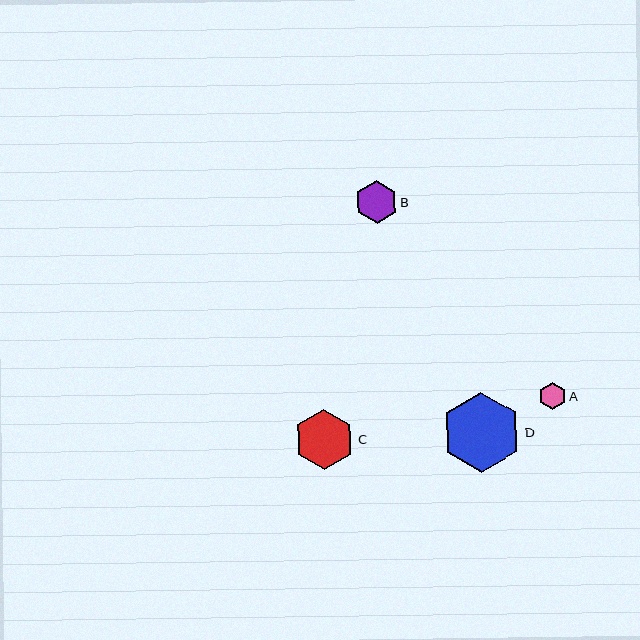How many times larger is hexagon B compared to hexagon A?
Hexagon B is approximately 1.6 times the size of hexagon A.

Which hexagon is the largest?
Hexagon D is the largest with a size of approximately 80 pixels.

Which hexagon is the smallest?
Hexagon A is the smallest with a size of approximately 27 pixels.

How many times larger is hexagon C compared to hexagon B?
Hexagon C is approximately 1.4 times the size of hexagon B.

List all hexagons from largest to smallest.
From largest to smallest: D, C, B, A.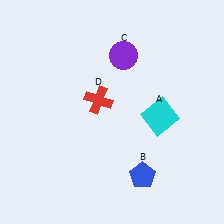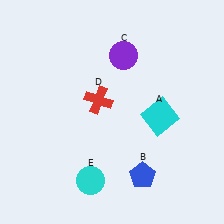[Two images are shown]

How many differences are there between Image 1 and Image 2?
There is 1 difference between the two images.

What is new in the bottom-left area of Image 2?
A cyan circle (E) was added in the bottom-left area of Image 2.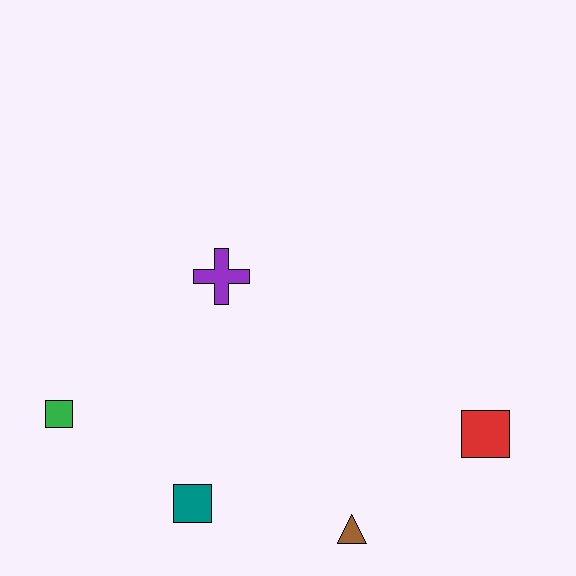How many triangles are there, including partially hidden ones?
There is 1 triangle.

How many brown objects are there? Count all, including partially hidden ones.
There is 1 brown object.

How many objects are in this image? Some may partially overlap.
There are 5 objects.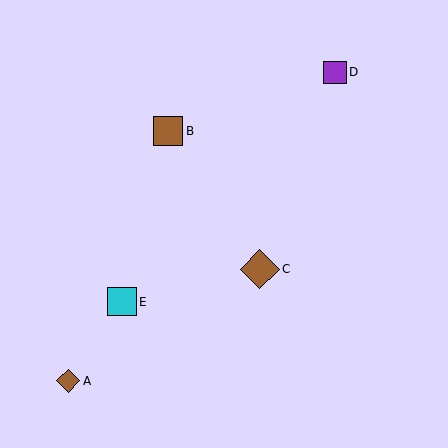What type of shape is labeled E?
Shape E is a cyan square.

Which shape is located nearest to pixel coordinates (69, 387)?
The brown diamond (labeled A) at (68, 381) is nearest to that location.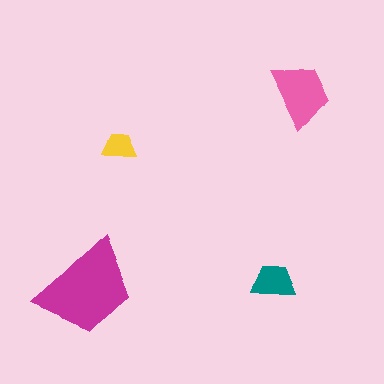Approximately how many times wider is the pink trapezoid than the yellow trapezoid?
About 2 times wider.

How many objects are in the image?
There are 4 objects in the image.